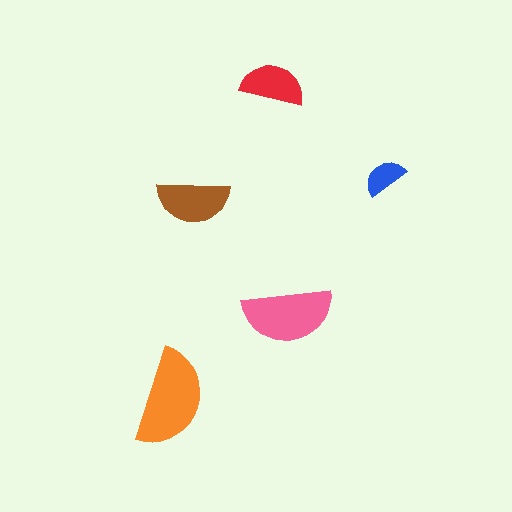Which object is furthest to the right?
The blue semicircle is rightmost.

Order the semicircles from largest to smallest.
the orange one, the pink one, the brown one, the red one, the blue one.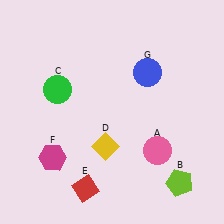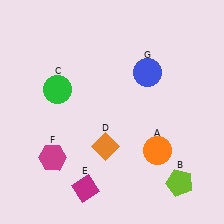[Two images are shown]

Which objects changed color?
A changed from pink to orange. D changed from yellow to orange. E changed from red to magenta.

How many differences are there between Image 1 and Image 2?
There are 3 differences between the two images.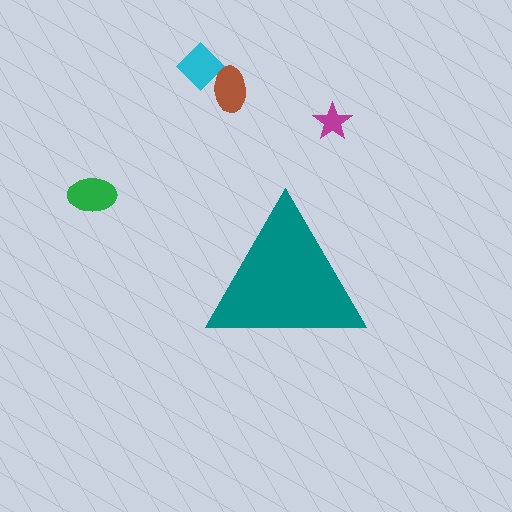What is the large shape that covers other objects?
A teal triangle.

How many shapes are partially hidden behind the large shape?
0 shapes are partially hidden.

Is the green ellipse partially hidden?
No, the green ellipse is fully visible.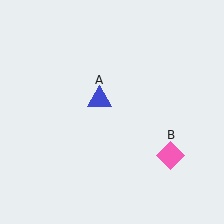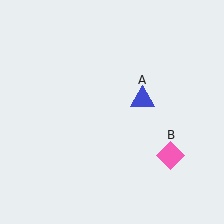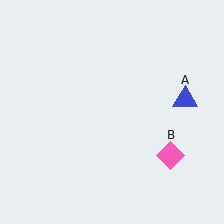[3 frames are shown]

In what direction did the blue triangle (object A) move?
The blue triangle (object A) moved right.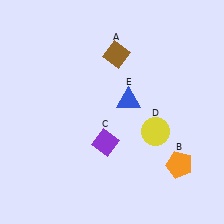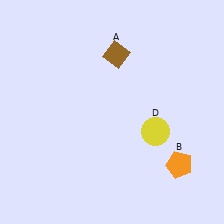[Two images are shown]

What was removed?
The blue triangle (E), the purple diamond (C) were removed in Image 2.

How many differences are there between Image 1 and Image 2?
There are 2 differences between the two images.